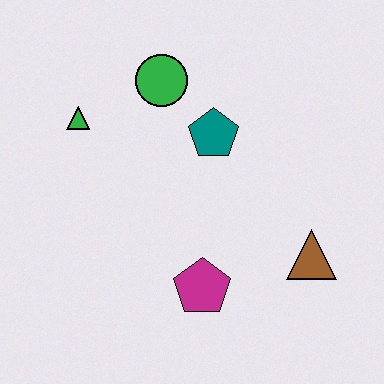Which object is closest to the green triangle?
The green circle is closest to the green triangle.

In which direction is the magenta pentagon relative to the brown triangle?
The magenta pentagon is to the left of the brown triangle.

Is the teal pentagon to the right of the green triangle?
Yes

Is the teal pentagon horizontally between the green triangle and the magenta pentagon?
No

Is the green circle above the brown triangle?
Yes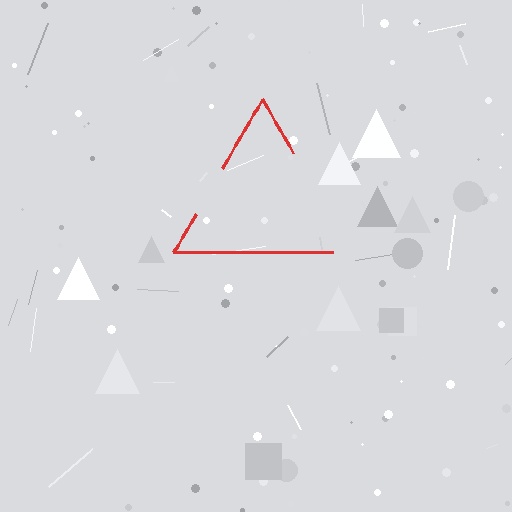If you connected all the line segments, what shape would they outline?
They would outline a triangle.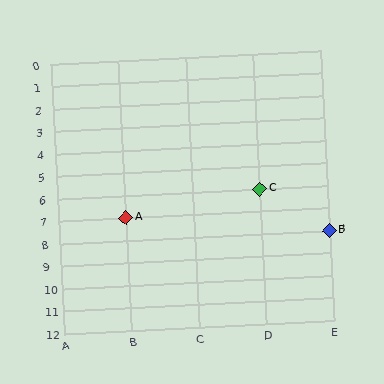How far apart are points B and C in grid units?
Points B and C are 1 column and 2 rows apart (about 2.2 grid units diagonally).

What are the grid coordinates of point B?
Point B is at grid coordinates (E, 8).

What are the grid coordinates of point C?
Point C is at grid coordinates (D, 6).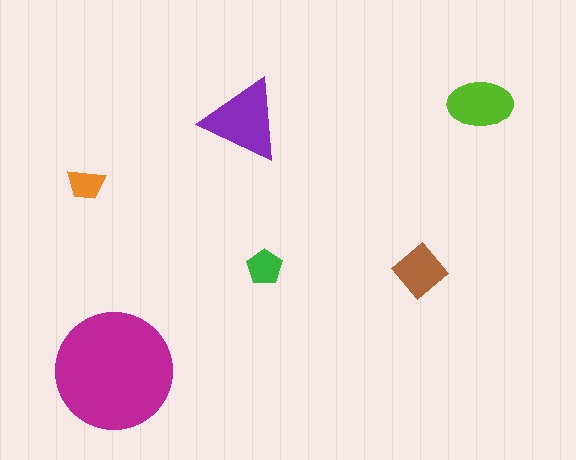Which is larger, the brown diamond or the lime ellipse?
The lime ellipse.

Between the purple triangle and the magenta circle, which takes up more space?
The magenta circle.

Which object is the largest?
The magenta circle.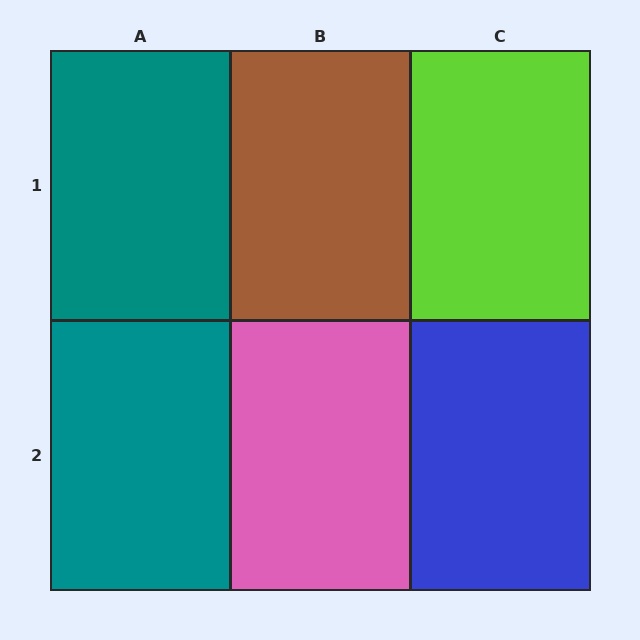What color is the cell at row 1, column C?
Lime.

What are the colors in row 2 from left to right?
Teal, pink, blue.